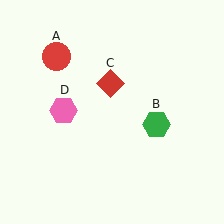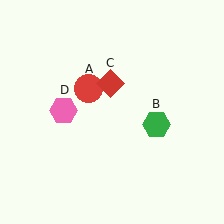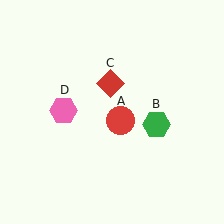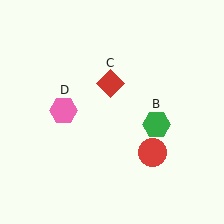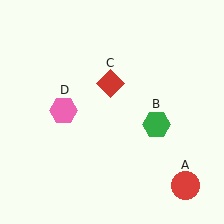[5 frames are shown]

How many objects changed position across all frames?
1 object changed position: red circle (object A).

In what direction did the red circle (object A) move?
The red circle (object A) moved down and to the right.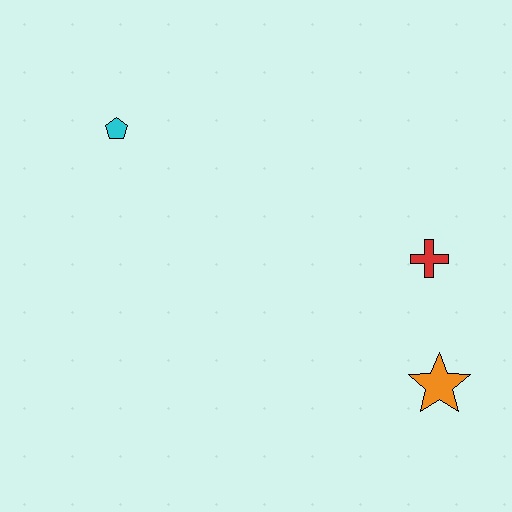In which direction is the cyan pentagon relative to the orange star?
The cyan pentagon is to the left of the orange star.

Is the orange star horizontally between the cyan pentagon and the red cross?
No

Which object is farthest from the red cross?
The cyan pentagon is farthest from the red cross.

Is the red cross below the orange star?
No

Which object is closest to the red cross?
The orange star is closest to the red cross.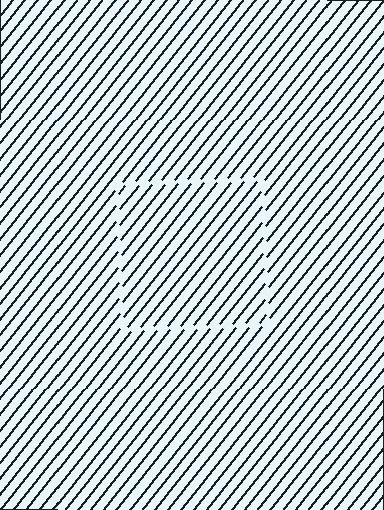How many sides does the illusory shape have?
4 sides — the line-ends trace a square.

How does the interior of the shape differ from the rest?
The interior of the shape contains the same grating, shifted by half a period — the contour is defined by the phase discontinuity where line-ends from the inner and outer gratings abut.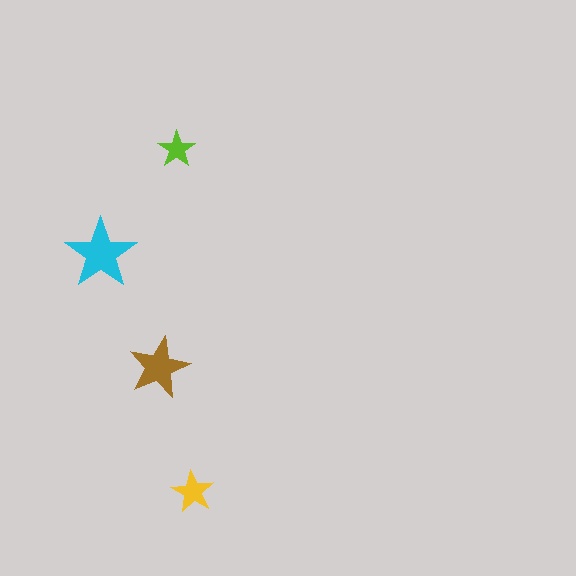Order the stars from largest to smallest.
the cyan one, the brown one, the yellow one, the lime one.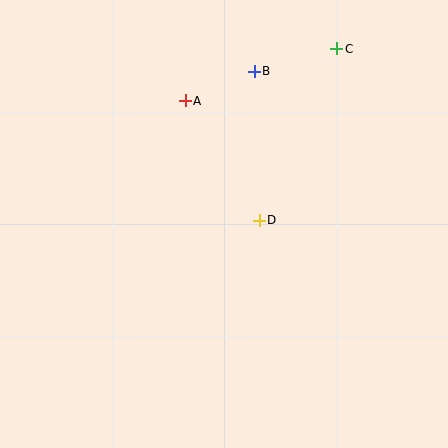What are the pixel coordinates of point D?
Point D is at (259, 220).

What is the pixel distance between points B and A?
The distance between B and A is 75 pixels.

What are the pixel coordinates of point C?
Point C is at (337, 49).